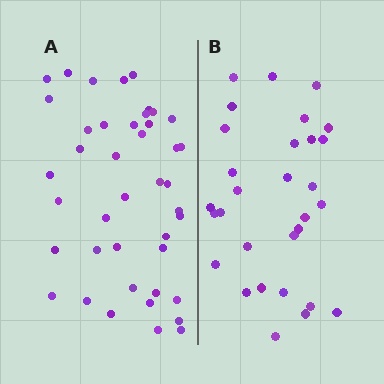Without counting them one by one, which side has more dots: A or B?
Region A (the left region) has more dots.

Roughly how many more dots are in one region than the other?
Region A has roughly 12 or so more dots than region B.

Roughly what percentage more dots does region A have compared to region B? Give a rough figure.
About 40% more.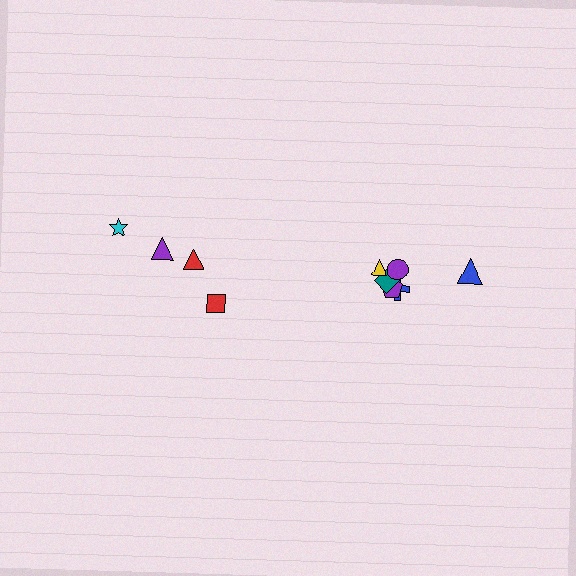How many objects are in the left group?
There are 4 objects.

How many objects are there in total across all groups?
There are 10 objects.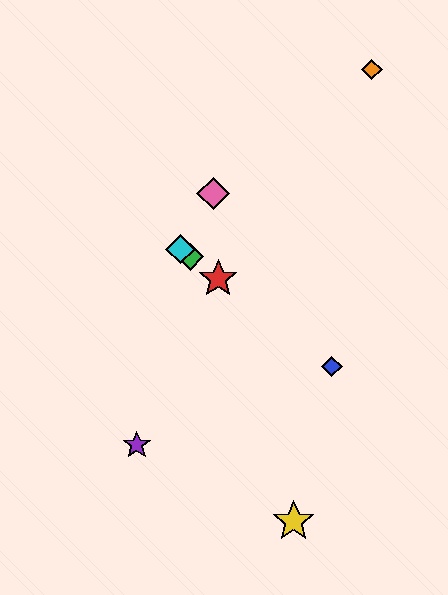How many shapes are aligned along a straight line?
4 shapes (the red star, the blue diamond, the green diamond, the cyan diamond) are aligned along a straight line.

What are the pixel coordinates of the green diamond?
The green diamond is at (190, 257).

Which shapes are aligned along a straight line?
The red star, the blue diamond, the green diamond, the cyan diamond are aligned along a straight line.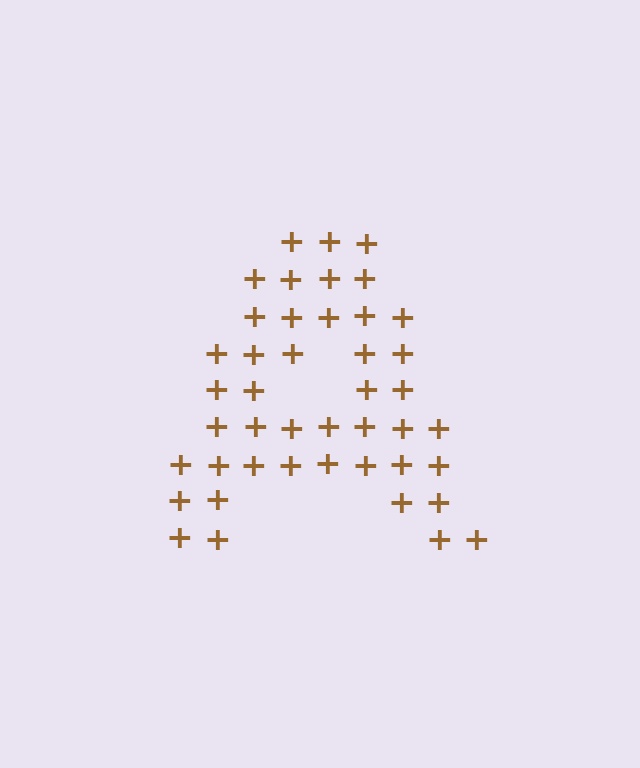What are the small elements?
The small elements are plus signs.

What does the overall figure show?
The overall figure shows the letter A.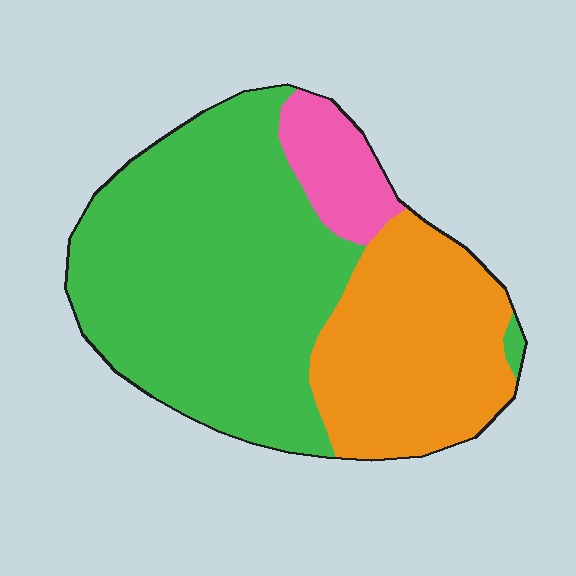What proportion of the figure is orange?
Orange covers 31% of the figure.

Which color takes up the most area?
Green, at roughly 60%.